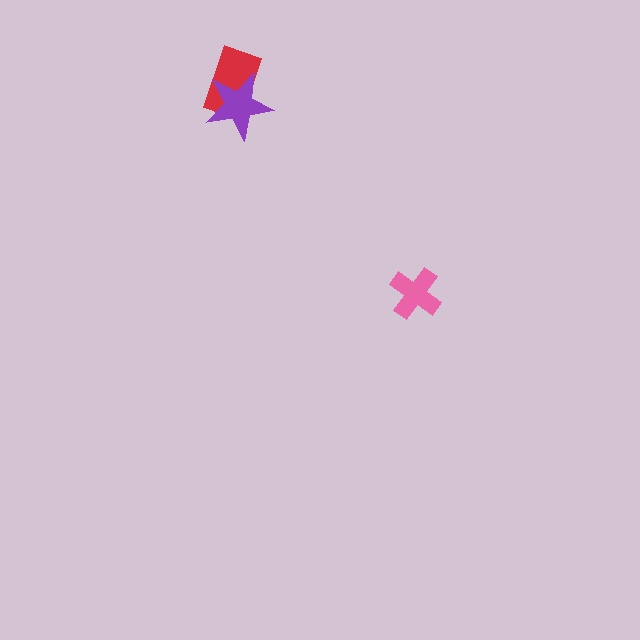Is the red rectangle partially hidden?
Yes, it is partially covered by another shape.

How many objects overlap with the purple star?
1 object overlaps with the purple star.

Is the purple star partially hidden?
No, no other shape covers it.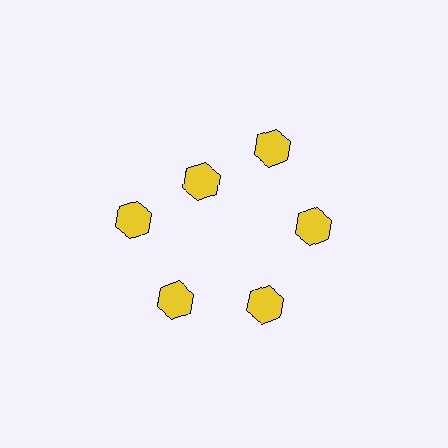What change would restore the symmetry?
The symmetry would be restored by moving it outward, back onto the ring so that all 6 hexagons sit at equal angles and equal distance from the center.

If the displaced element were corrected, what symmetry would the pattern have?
It would have 6-fold rotational symmetry — the pattern would map onto itself every 60 degrees.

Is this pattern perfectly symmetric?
No. The 6 yellow hexagons are arranged in a ring, but one element near the 11 o'clock position is pulled inward toward the center, breaking the 6-fold rotational symmetry.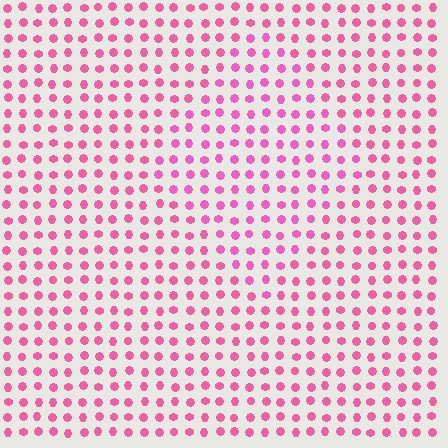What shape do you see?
I see a diamond.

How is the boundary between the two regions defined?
The boundary is defined purely by a slight shift in hue (about 13 degrees). Spacing, size, and orientation are identical on both sides.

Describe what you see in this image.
The image is filled with small pink elements in a uniform arrangement. A diamond-shaped region is visible where the elements are tinted to a slightly different hue, forming a subtle color boundary.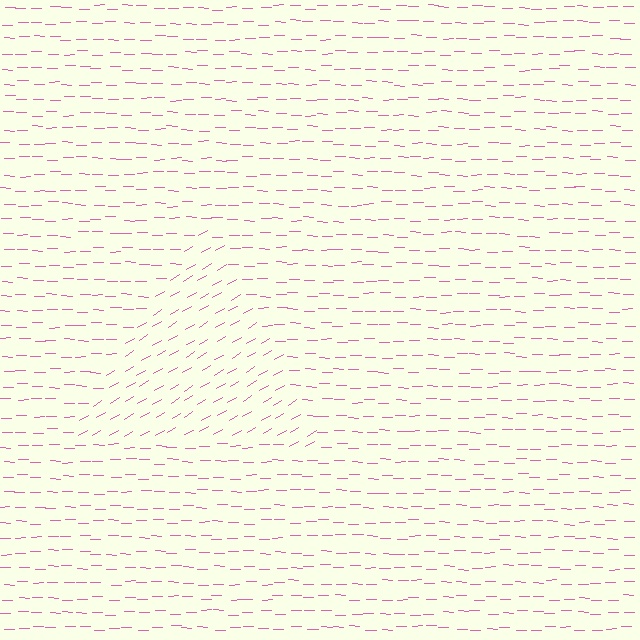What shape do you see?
I see a triangle.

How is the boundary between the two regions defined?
The boundary is defined purely by a change in line orientation (approximately 32 degrees difference). All lines are the same color and thickness.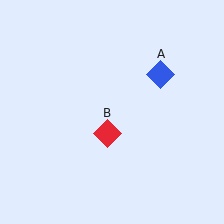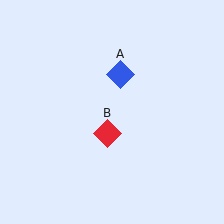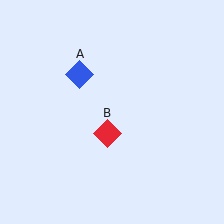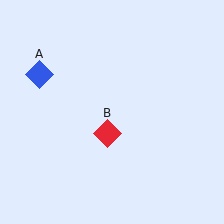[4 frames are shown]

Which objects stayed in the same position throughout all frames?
Red diamond (object B) remained stationary.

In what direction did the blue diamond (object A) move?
The blue diamond (object A) moved left.